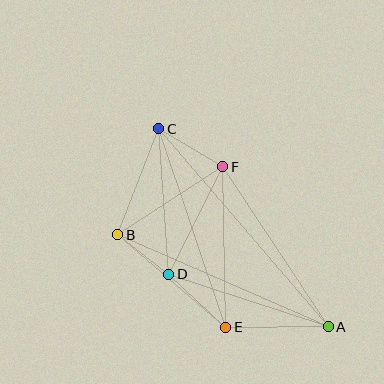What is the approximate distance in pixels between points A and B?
The distance between A and B is approximately 230 pixels.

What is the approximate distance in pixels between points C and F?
The distance between C and F is approximately 75 pixels.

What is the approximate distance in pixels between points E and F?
The distance between E and F is approximately 160 pixels.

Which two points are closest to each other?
Points B and D are closest to each other.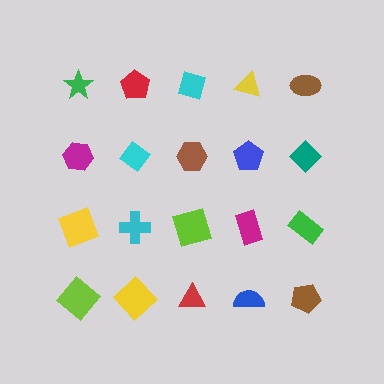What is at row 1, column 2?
A red pentagon.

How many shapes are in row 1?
5 shapes.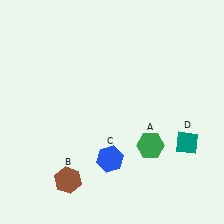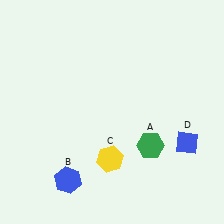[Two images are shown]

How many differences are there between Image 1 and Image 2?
There are 3 differences between the two images.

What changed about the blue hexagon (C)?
In Image 1, C is blue. In Image 2, it changed to yellow.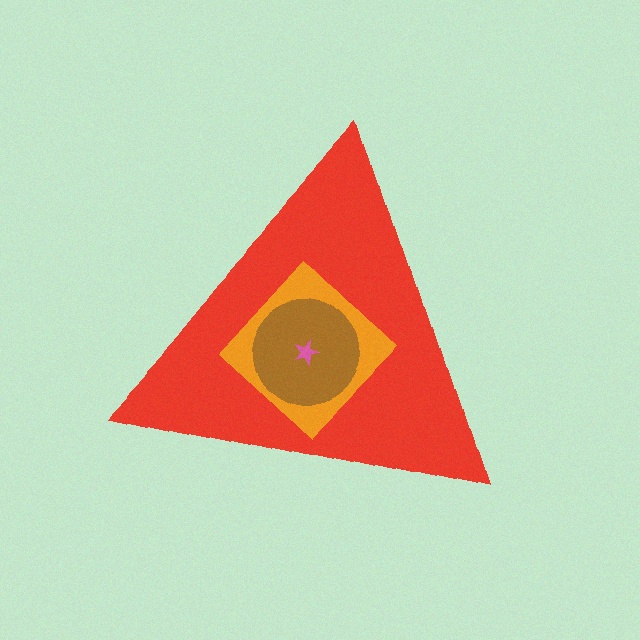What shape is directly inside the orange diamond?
The brown circle.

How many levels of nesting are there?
4.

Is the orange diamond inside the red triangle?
Yes.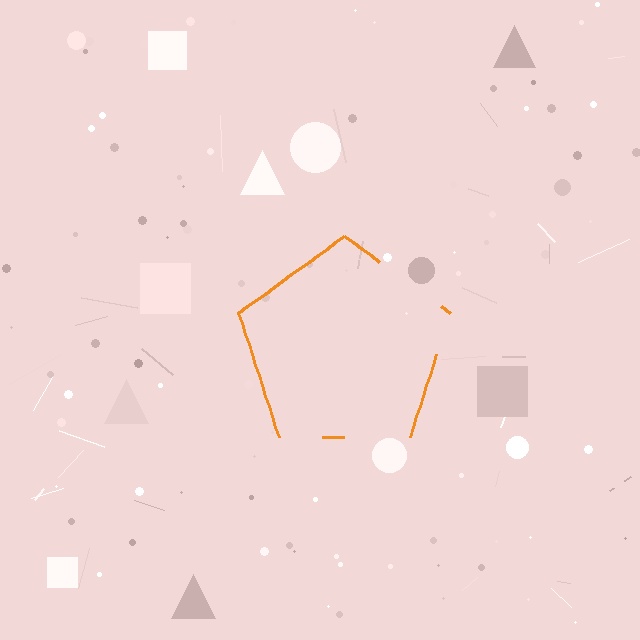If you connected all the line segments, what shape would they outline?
They would outline a pentagon.